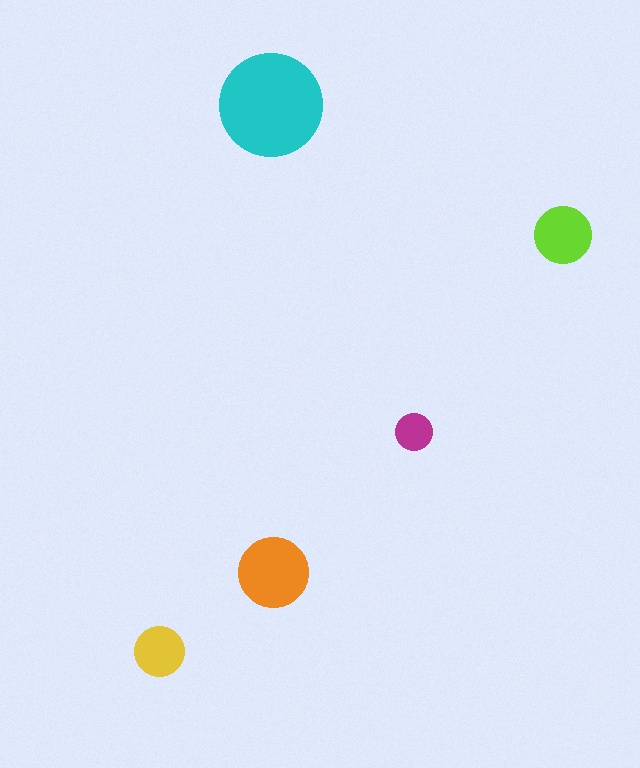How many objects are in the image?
There are 5 objects in the image.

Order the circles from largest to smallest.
the cyan one, the orange one, the lime one, the yellow one, the magenta one.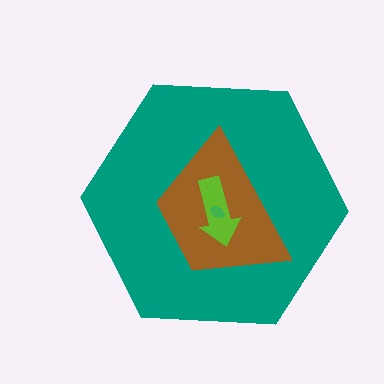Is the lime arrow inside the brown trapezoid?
Yes.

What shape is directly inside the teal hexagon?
The brown trapezoid.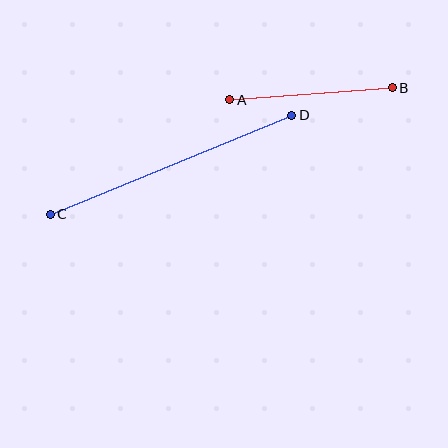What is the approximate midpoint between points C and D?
The midpoint is at approximately (171, 165) pixels.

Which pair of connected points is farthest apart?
Points C and D are farthest apart.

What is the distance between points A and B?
The distance is approximately 163 pixels.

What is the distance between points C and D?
The distance is approximately 261 pixels.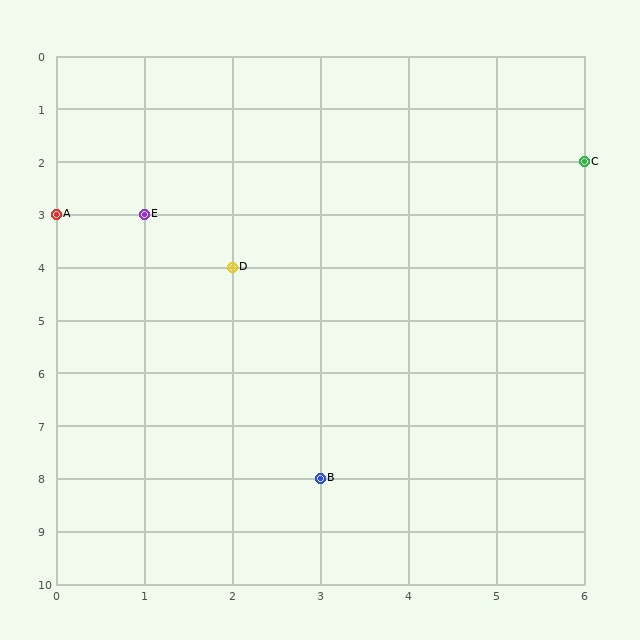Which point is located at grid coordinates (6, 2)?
Point C is at (6, 2).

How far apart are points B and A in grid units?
Points B and A are 3 columns and 5 rows apart (about 5.8 grid units diagonally).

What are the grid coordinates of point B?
Point B is at grid coordinates (3, 8).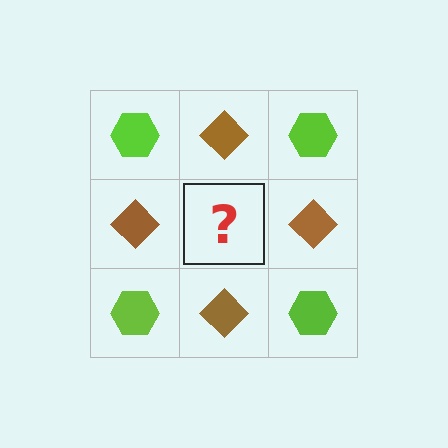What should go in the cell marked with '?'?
The missing cell should contain a lime hexagon.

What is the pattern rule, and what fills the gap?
The rule is that it alternates lime hexagon and brown diamond in a checkerboard pattern. The gap should be filled with a lime hexagon.